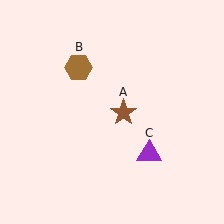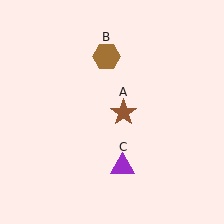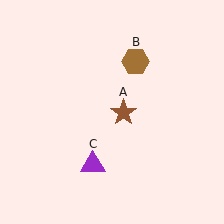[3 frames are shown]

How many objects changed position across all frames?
2 objects changed position: brown hexagon (object B), purple triangle (object C).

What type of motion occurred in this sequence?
The brown hexagon (object B), purple triangle (object C) rotated clockwise around the center of the scene.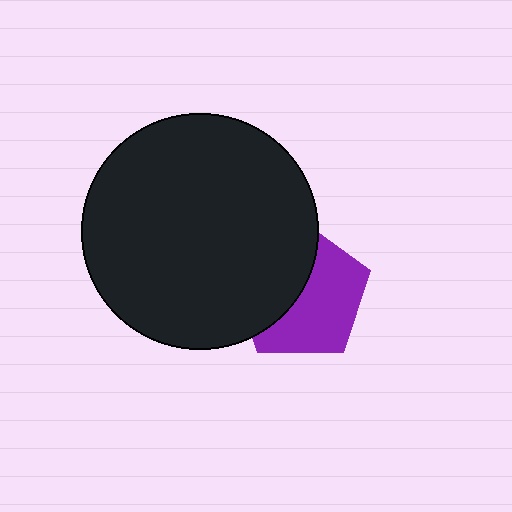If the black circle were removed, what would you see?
You would see the complete purple pentagon.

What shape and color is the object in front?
The object in front is a black circle.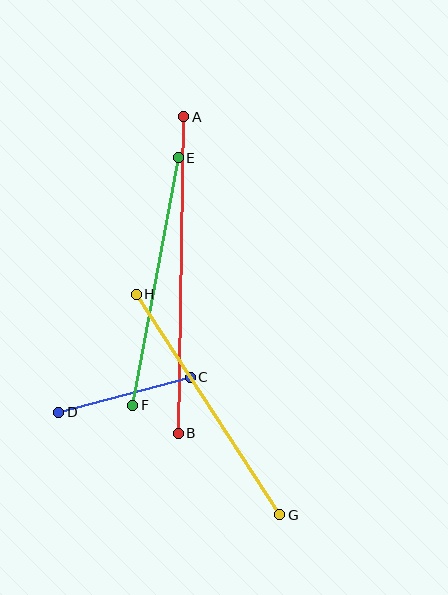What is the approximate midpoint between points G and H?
The midpoint is at approximately (208, 405) pixels.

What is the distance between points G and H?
The distance is approximately 263 pixels.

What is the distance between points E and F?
The distance is approximately 252 pixels.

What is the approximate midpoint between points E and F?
The midpoint is at approximately (156, 282) pixels.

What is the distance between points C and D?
The distance is approximately 136 pixels.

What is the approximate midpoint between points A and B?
The midpoint is at approximately (181, 275) pixels.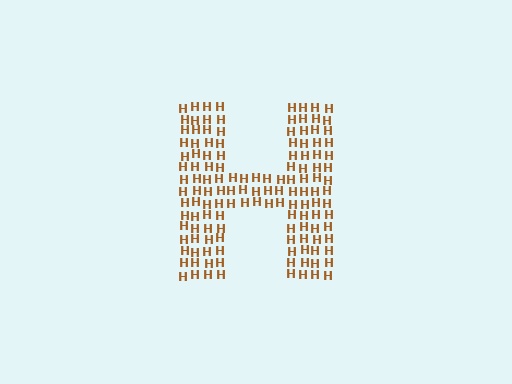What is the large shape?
The large shape is the letter H.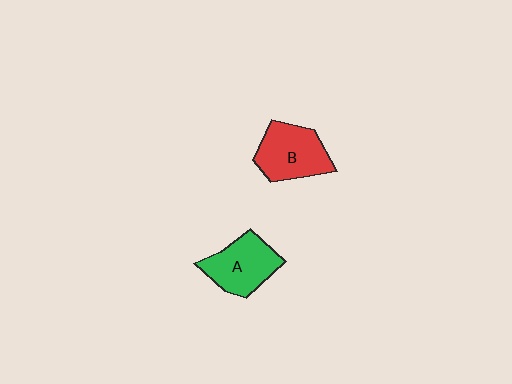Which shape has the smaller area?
Shape A (green).